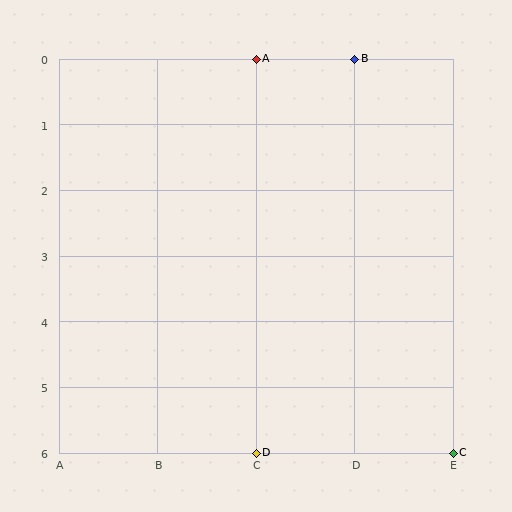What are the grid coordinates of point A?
Point A is at grid coordinates (C, 0).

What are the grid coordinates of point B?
Point B is at grid coordinates (D, 0).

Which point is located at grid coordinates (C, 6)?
Point D is at (C, 6).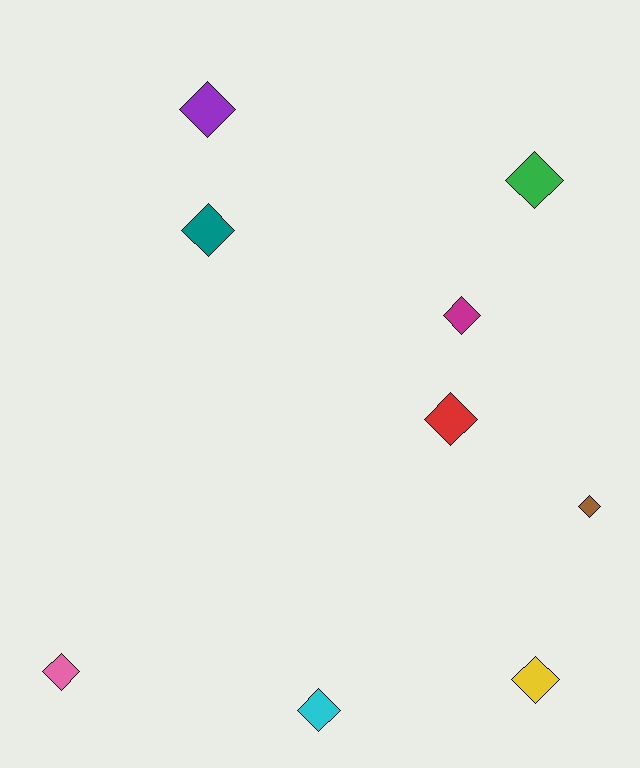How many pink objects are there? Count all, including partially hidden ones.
There is 1 pink object.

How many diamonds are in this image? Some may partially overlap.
There are 9 diamonds.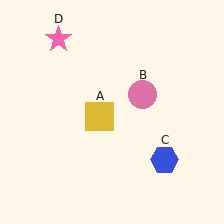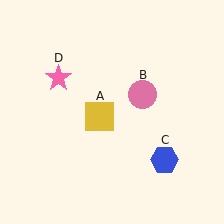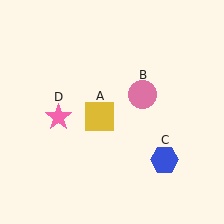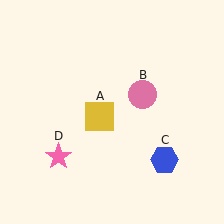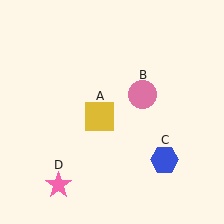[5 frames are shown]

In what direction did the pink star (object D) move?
The pink star (object D) moved down.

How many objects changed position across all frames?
1 object changed position: pink star (object D).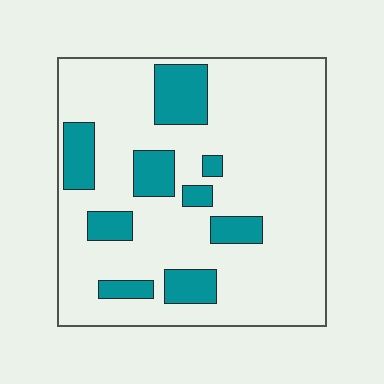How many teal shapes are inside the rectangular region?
9.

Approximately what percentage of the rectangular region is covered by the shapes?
Approximately 20%.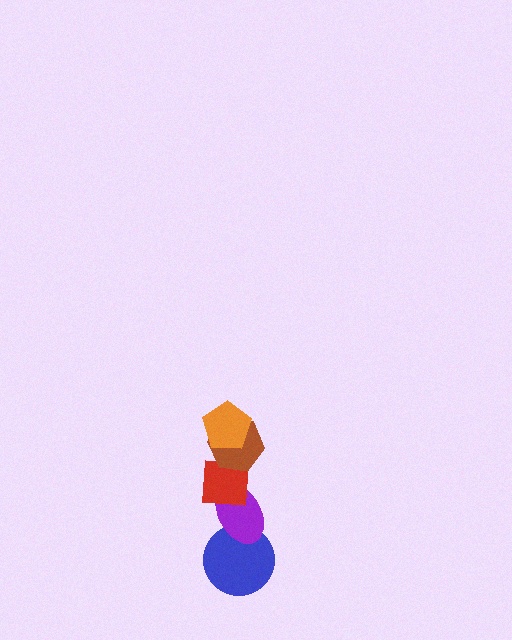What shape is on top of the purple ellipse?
The red square is on top of the purple ellipse.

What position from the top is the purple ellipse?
The purple ellipse is 4th from the top.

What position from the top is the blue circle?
The blue circle is 5th from the top.